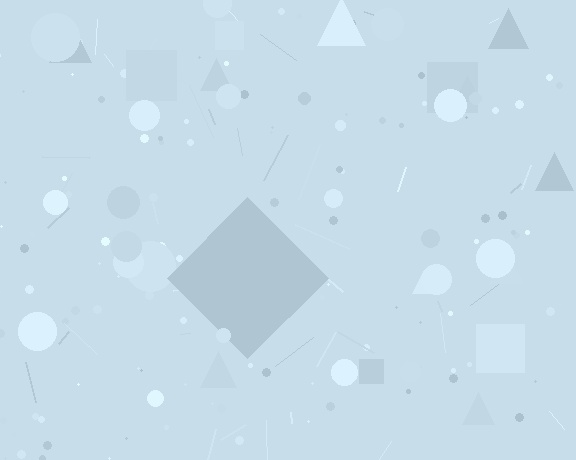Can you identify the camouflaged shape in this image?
The camouflaged shape is a diamond.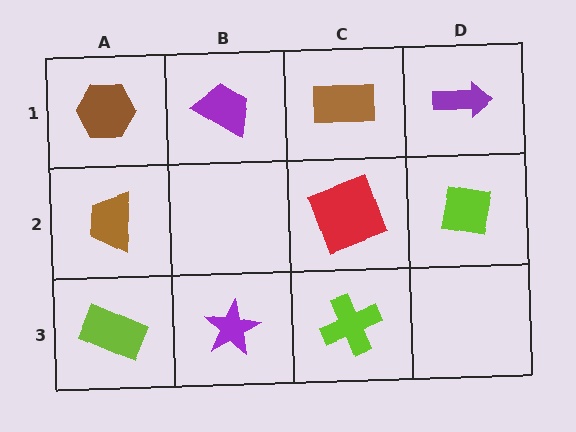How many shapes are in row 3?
3 shapes.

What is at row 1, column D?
A purple arrow.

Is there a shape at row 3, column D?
No, that cell is empty.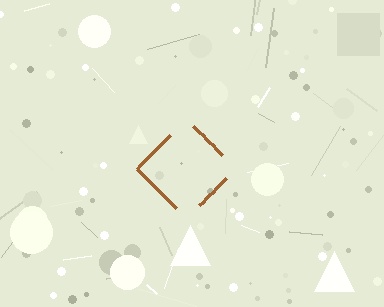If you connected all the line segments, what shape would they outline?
They would outline a diamond.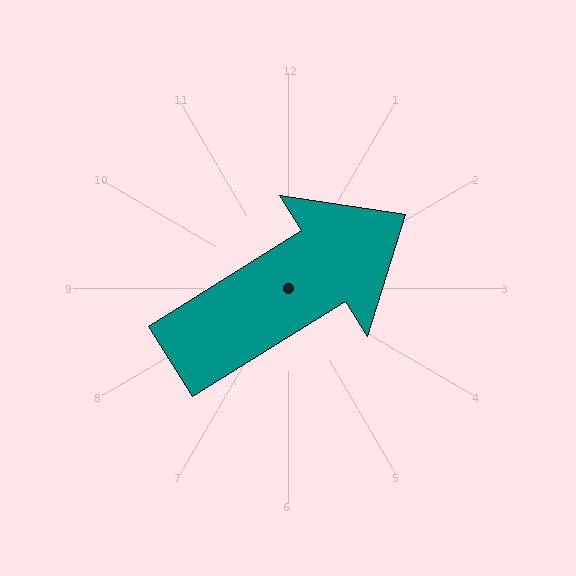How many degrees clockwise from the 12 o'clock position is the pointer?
Approximately 58 degrees.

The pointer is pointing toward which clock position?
Roughly 2 o'clock.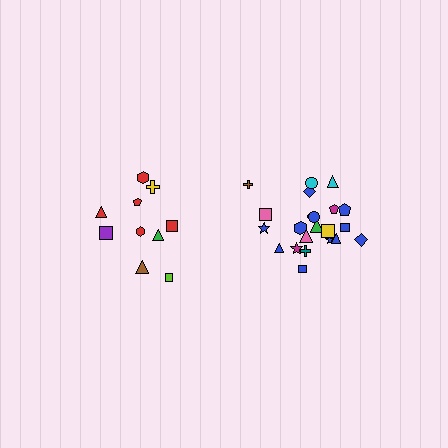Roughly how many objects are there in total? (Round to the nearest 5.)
Roughly 30 objects in total.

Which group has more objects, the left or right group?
The right group.